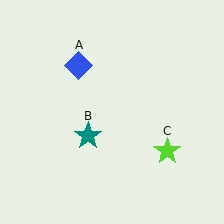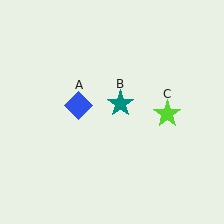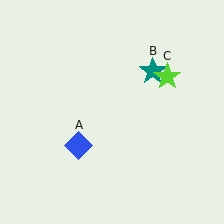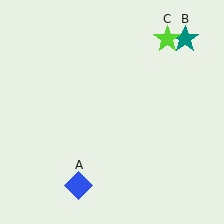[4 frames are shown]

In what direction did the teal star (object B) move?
The teal star (object B) moved up and to the right.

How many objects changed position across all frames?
3 objects changed position: blue diamond (object A), teal star (object B), lime star (object C).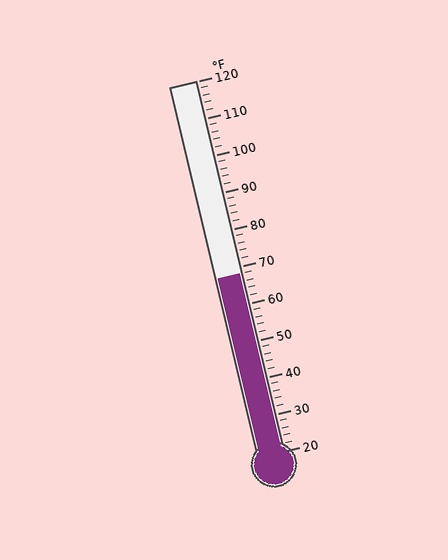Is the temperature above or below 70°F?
The temperature is below 70°F.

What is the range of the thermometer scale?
The thermometer scale ranges from 20°F to 120°F.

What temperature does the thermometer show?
The thermometer shows approximately 68°F.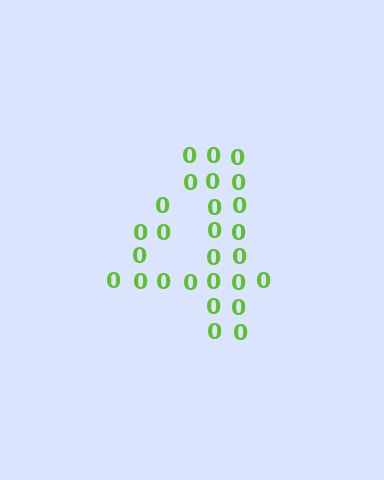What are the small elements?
The small elements are digit 0's.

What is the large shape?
The large shape is the digit 4.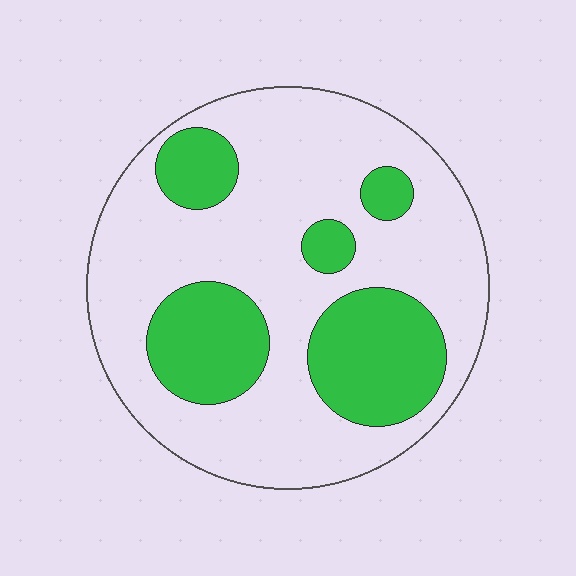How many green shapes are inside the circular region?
5.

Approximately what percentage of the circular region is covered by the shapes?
Approximately 30%.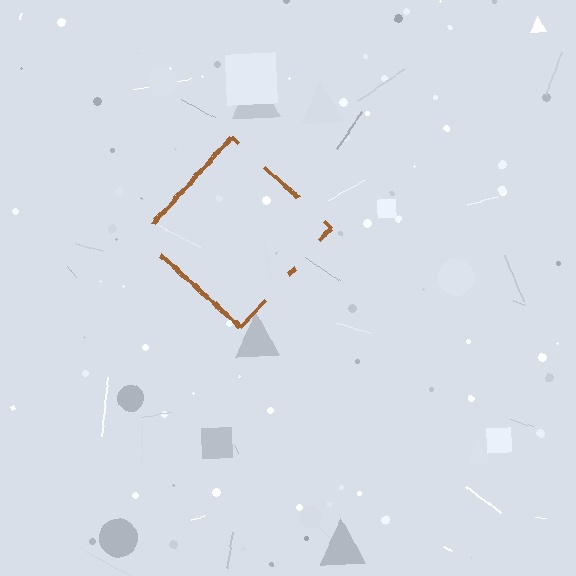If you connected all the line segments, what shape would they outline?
They would outline a diamond.